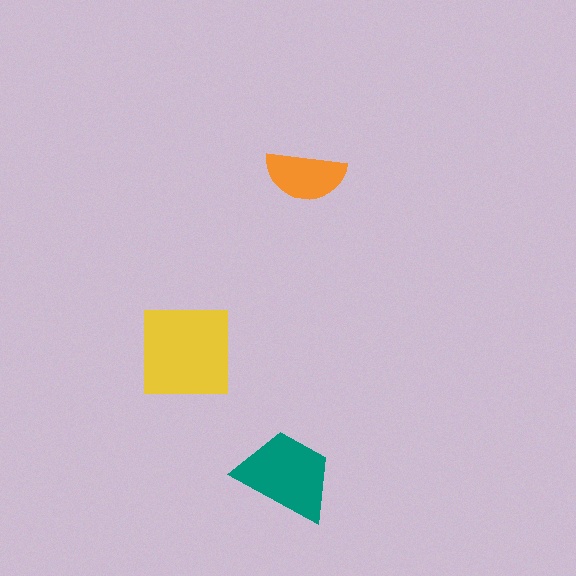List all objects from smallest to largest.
The orange semicircle, the teal trapezoid, the yellow square.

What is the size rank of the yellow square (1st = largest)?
1st.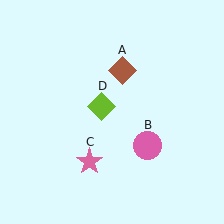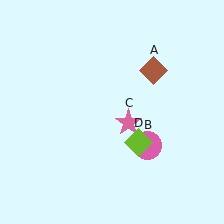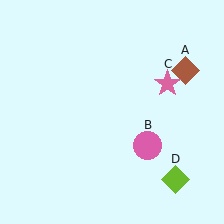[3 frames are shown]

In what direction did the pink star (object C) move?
The pink star (object C) moved up and to the right.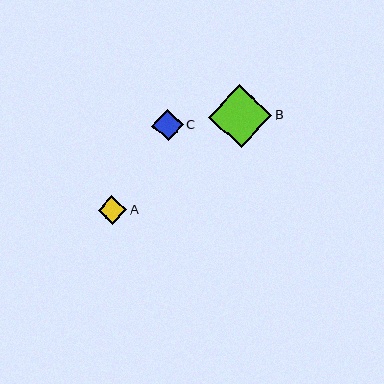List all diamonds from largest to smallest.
From largest to smallest: B, C, A.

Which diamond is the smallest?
Diamond A is the smallest with a size of approximately 29 pixels.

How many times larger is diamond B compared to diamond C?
Diamond B is approximately 2.0 times the size of diamond C.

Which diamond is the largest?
Diamond B is the largest with a size of approximately 63 pixels.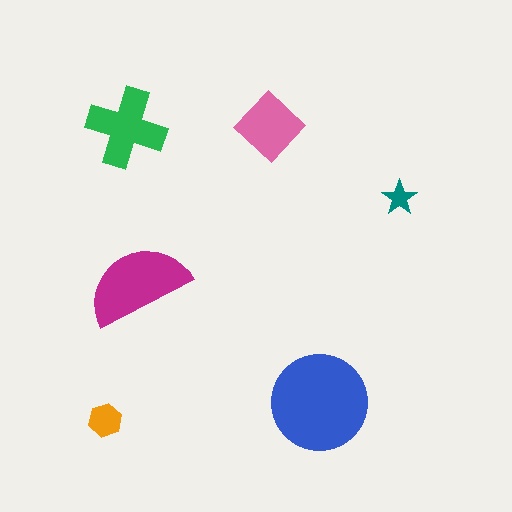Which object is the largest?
The blue circle.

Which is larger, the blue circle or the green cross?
The blue circle.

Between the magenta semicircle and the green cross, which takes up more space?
The magenta semicircle.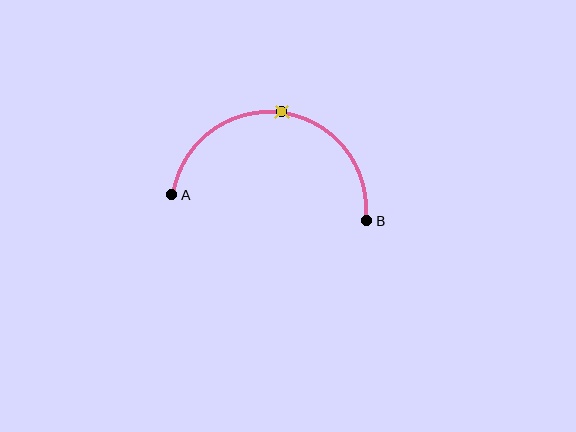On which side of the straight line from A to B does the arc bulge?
The arc bulges above the straight line connecting A and B.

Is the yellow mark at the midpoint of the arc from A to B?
Yes. The yellow mark lies on the arc at equal arc-length from both A and B — it is the arc midpoint.